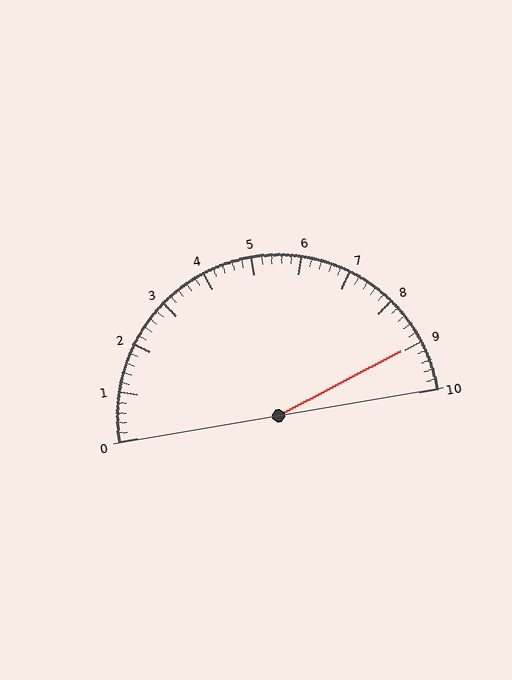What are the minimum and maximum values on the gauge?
The gauge ranges from 0 to 10.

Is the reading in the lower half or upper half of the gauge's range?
The reading is in the upper half of the range (0 to 10).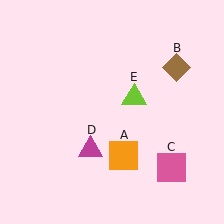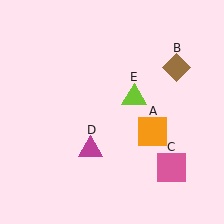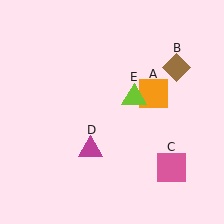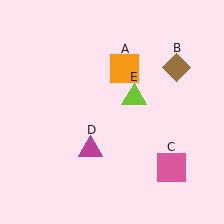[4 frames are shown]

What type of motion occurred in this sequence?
The orange square (object A) rotated counterclockwise around the center of the scene.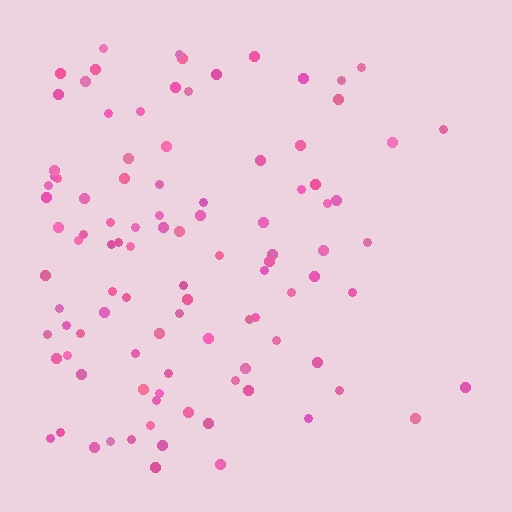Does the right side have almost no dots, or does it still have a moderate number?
Still a moderate number, just noticeably fewer than the left.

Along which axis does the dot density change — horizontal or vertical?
Horizontal.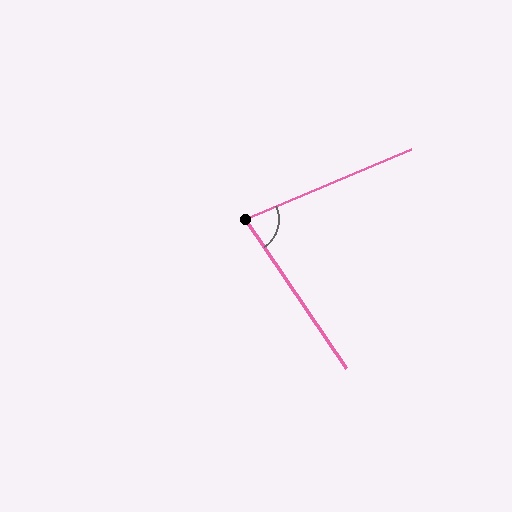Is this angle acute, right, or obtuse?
It is acute.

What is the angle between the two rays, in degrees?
Approximately 79 degrees.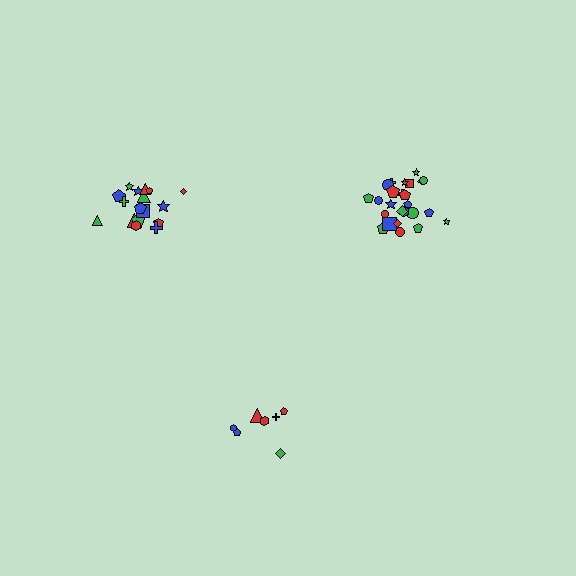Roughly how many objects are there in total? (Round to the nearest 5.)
Roughly 50 objects in total.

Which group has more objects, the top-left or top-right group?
The top-right group.